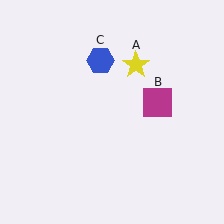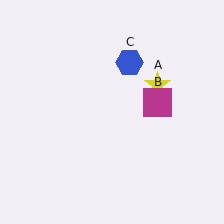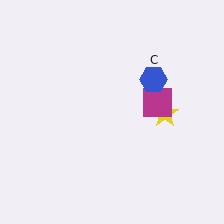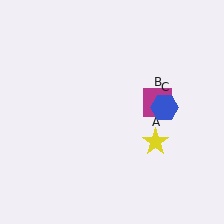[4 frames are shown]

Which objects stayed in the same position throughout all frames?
Magenta square (object B) remained stationary.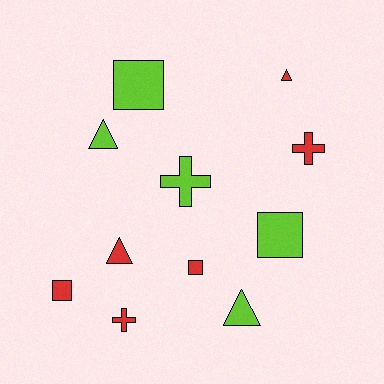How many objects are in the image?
There are 11 objects.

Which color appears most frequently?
Red, with 6 objects.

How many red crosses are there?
There are 2 red crosses.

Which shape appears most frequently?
Square, with 4 objects.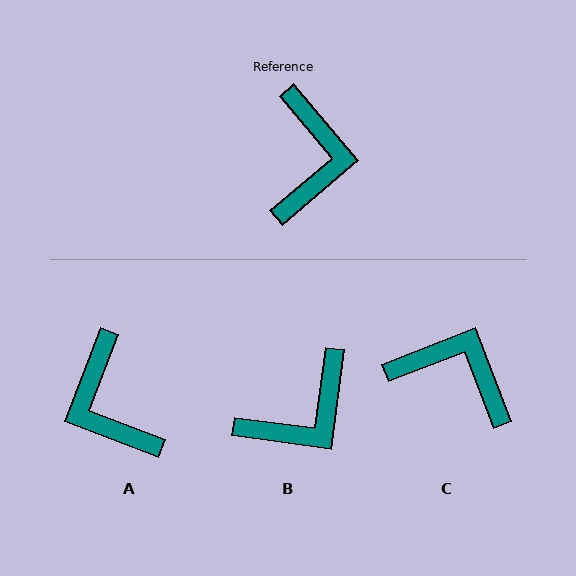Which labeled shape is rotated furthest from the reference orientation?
A, about 151 degrees away.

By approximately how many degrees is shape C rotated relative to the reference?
Approximately 71 degrees counter-clockwise.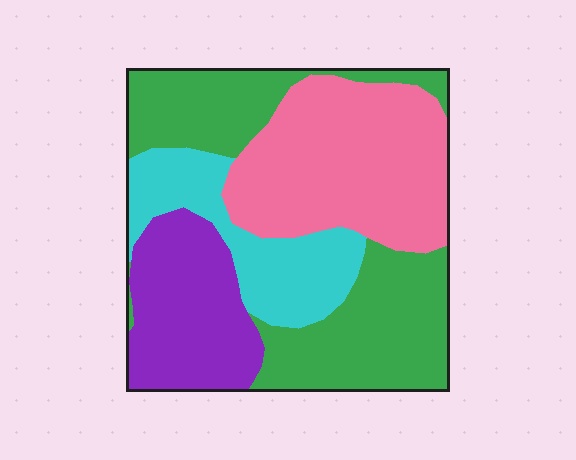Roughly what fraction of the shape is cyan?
Cyan takes up about one sixth (1/6) of the shape.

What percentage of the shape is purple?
Purple takes up about one fifth (1/5) of the shape.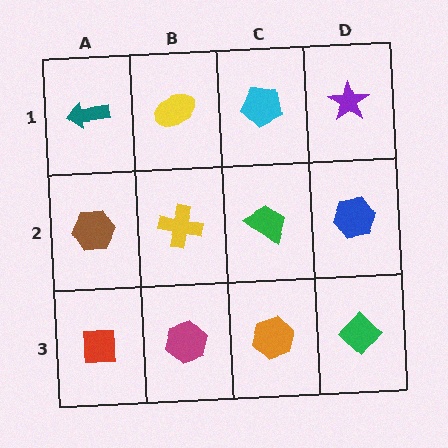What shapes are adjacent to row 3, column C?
A green trapezoid (row 2, column C), a magenta hexagon (row 3, column B), a green diamond (row 3, column D).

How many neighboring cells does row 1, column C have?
3.